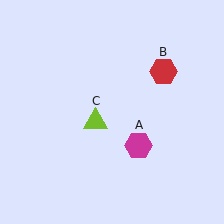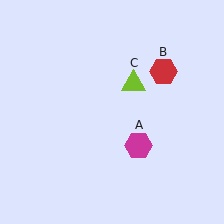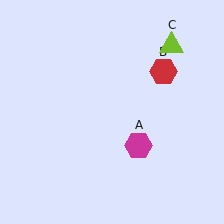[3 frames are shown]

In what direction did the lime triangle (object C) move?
The lime triangle (object C) moved up and to the right.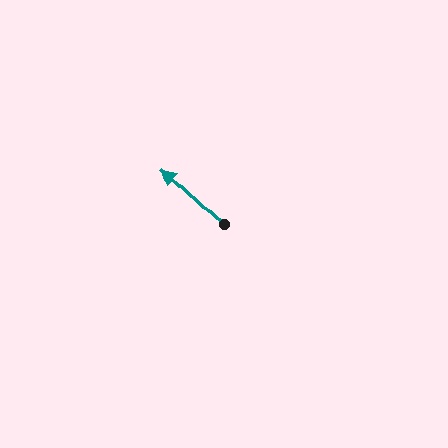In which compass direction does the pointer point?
Northwest.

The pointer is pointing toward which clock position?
Roughly 10 o'clock.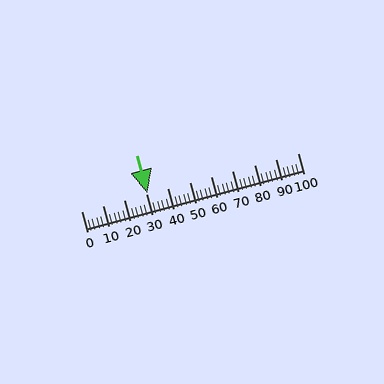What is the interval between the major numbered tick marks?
The major tick marks are spaced 10 units apart.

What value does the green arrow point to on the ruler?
The green arrow points to approximately 31.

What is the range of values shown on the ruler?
The ruler shows values from 0 to 100.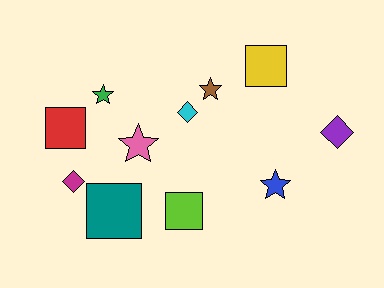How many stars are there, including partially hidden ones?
There are 4 stars.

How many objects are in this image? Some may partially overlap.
There are 11 objects.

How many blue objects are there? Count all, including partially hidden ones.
There is 1 blue object.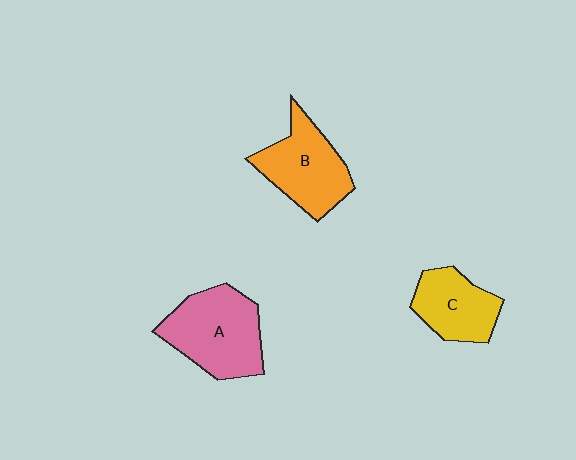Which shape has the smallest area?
Shape C (yellow).